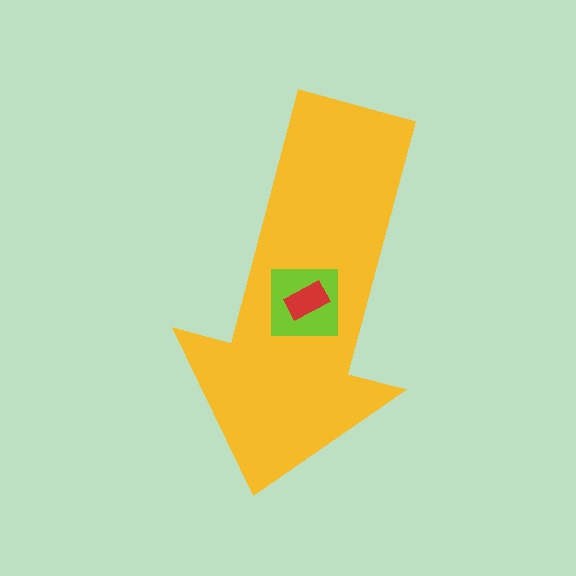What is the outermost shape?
The yellow arrow.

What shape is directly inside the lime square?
The red rectangle.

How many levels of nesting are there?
3.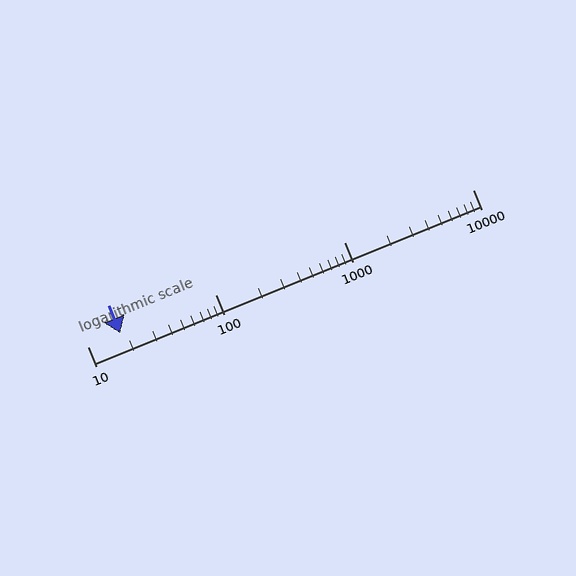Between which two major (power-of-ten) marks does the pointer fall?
The pointer is between 10 and 100.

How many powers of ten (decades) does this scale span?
The scale spans 3 decades, from 10 to 10000.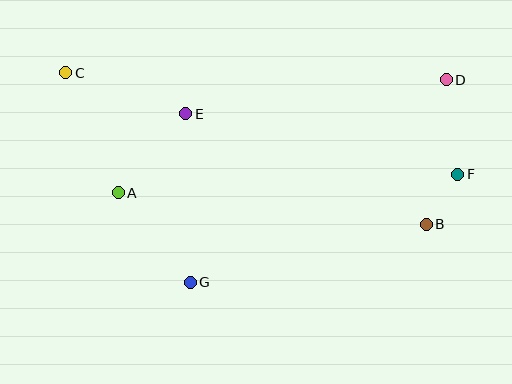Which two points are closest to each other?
Points B and F are closest to each other.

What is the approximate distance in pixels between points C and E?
The distance between C and E is approximately 127 pixels.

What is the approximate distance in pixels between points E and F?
The distance between E and F is approximately 279 pixels.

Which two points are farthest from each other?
Points C and F are farthest from each other.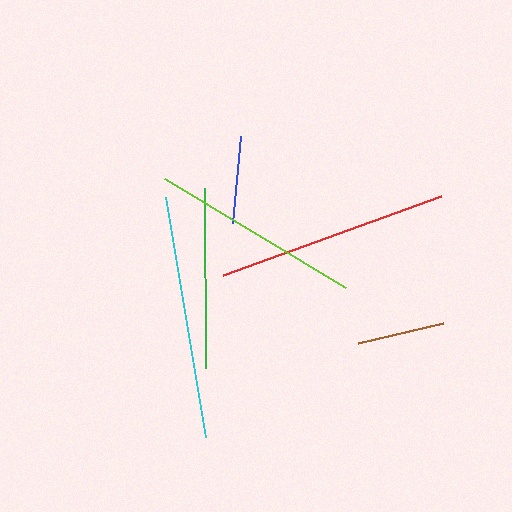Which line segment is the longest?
The cyan line is the longest at approximately 244 pixels.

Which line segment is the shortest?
The blue line is the shortest at approximately 87 pixels.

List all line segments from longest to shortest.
From longest to shortest: cyan, red, lime, green, brown, blue.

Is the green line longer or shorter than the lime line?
The lime line is longer than the green line.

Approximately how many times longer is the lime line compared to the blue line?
The lime line is approximately 2.4 times the length of the blue line.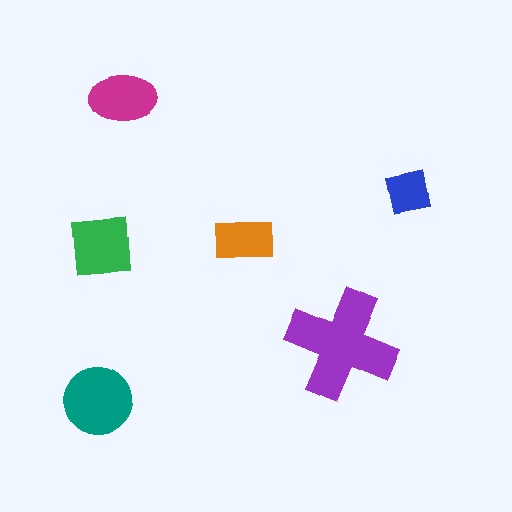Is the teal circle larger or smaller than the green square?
Larger.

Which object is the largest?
The purple cross.